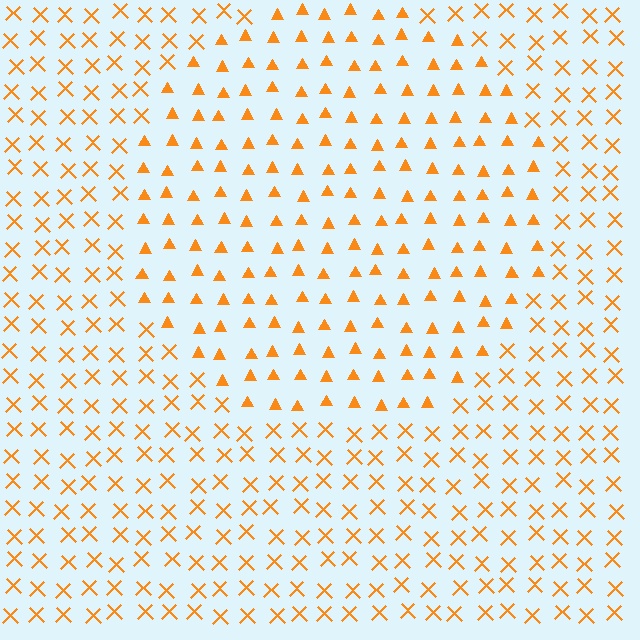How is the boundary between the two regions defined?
The boundary is defined by a change in element shape: triangles inside vs. X marks outside. All elements share the same color and spacing.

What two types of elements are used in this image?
The image uses triangles inside the circle region and X marks outside it.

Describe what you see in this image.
The image is filled with small orange elements arranged in a uniform grid. A circle-shaped region contains triangles, while the surrounding area contains X marks. The boundary is defined purely by the change in element shape.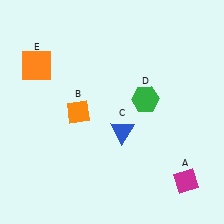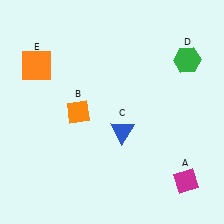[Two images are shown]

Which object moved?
The green hexagon (D) moved right.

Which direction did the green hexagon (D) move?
The green hexagon (D) moved right.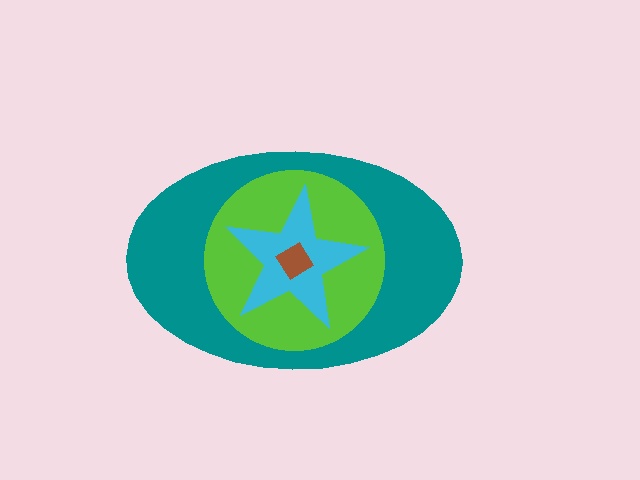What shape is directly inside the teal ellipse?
The lime circle.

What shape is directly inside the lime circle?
The cyan star.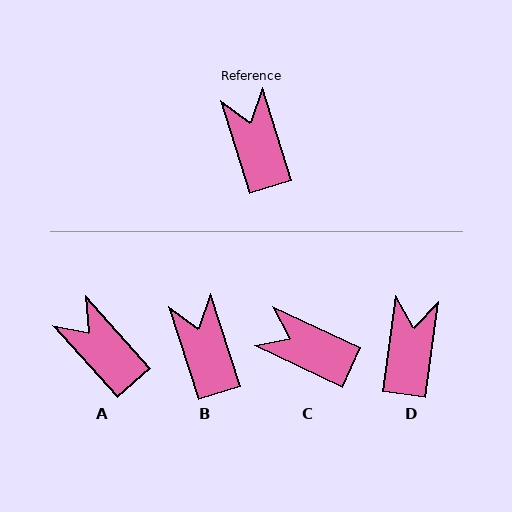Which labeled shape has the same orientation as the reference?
B.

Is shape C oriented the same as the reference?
No, it is off by about 47 degrees.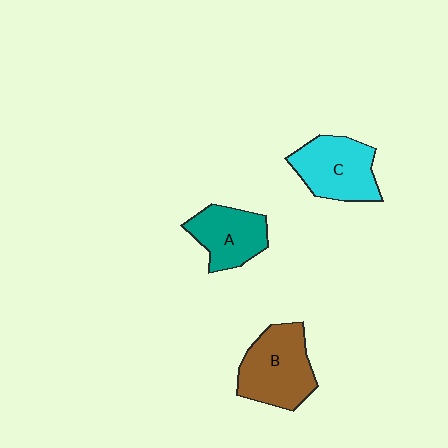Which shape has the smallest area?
Shape A (teal).